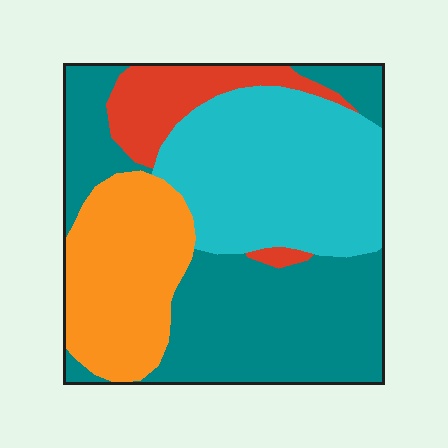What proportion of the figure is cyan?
Cyan covers roughly 30% of the figure.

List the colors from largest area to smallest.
From largest to smallest: teal, cyan, orange, red.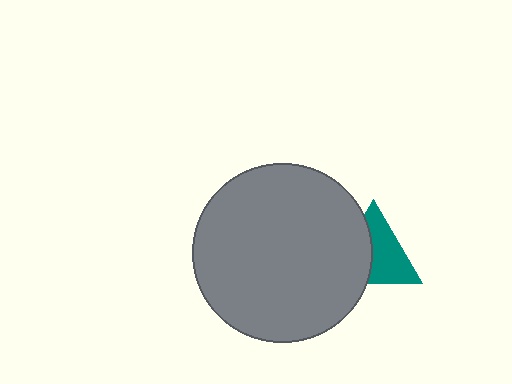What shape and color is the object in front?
The object in front is a gray circle.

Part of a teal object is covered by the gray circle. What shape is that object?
It is a triangle.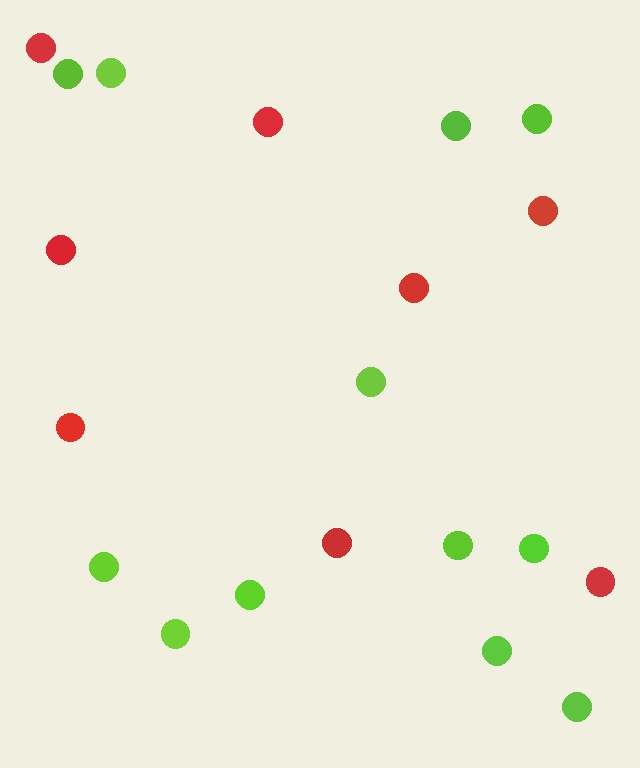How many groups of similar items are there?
There are 2 groups: one group of red circles (8) and one group of lime circles (12).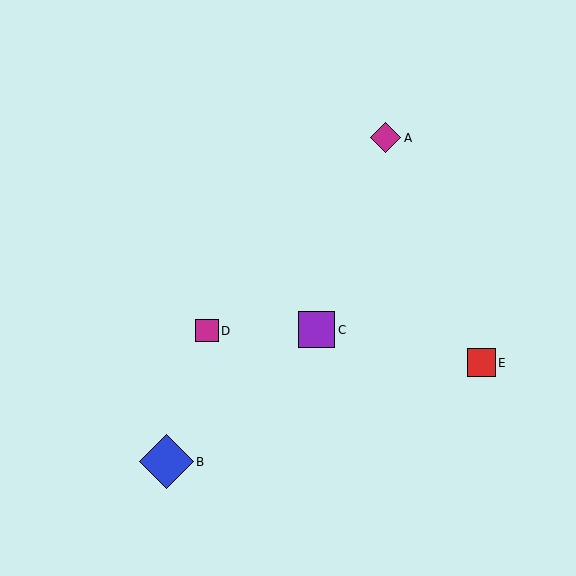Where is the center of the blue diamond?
The center of the blue diamond is at (166, 462).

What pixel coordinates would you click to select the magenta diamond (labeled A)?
Click at (385, 138) to select the magenta diamond A.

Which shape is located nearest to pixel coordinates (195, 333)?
The magenta square (labeled D) at (207, 331) is nearest to that location.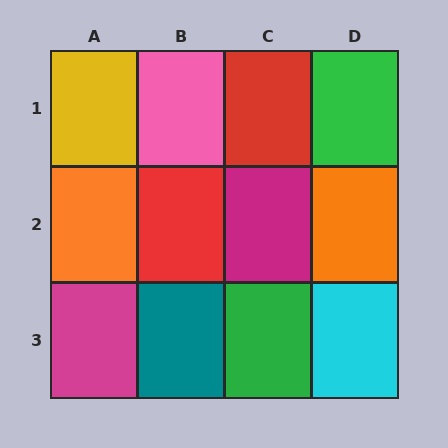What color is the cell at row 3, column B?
Teal.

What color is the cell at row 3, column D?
Cyan.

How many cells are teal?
1 cell is teal.